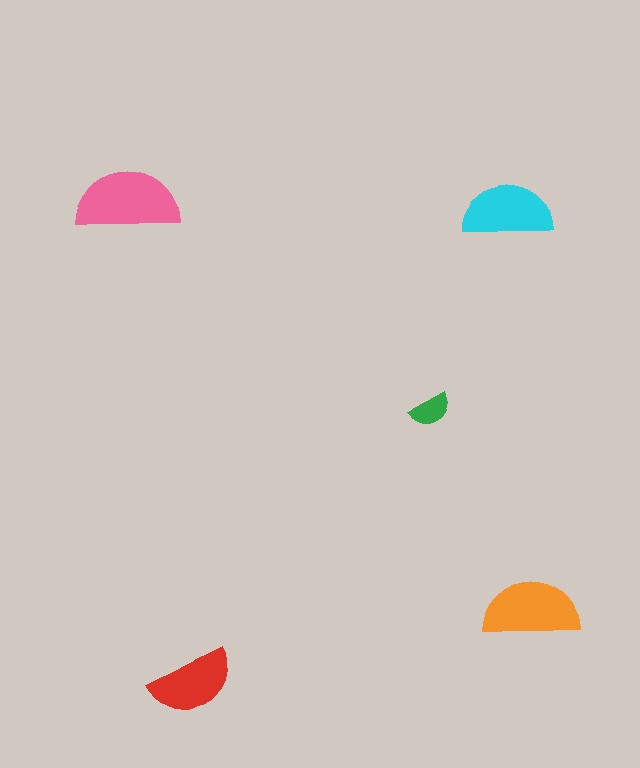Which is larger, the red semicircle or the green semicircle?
The red one.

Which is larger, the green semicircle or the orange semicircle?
The orange one.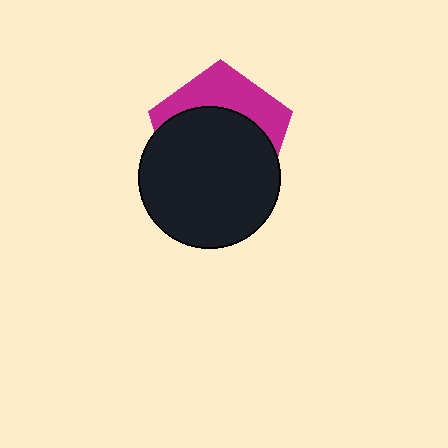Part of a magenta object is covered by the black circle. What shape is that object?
It is a pentagon.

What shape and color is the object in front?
The object in front is a black circle.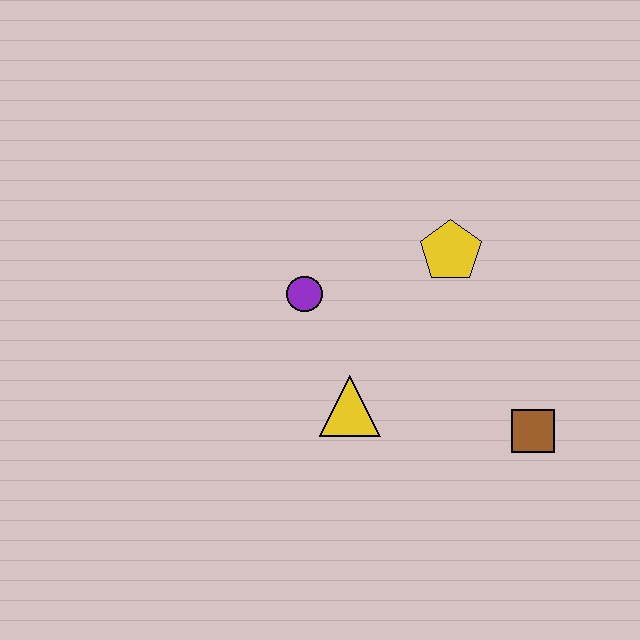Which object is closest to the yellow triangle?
The purple circle is closest to the yellow triangle.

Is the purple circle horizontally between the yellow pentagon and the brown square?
No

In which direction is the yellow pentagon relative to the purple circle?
The yellow pentagon is to the right of the purple circle.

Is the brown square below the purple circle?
Yes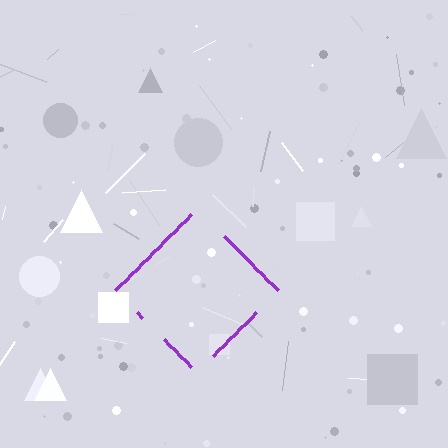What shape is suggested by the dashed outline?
The dashed outline suggests a diamond.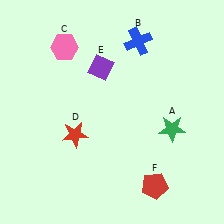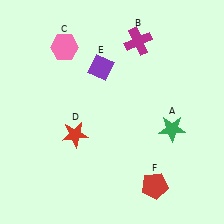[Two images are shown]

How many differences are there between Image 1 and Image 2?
There is 1 difference between the two images.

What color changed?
The cross (B) changed from blue in Image 1 to magenta in Image 2.